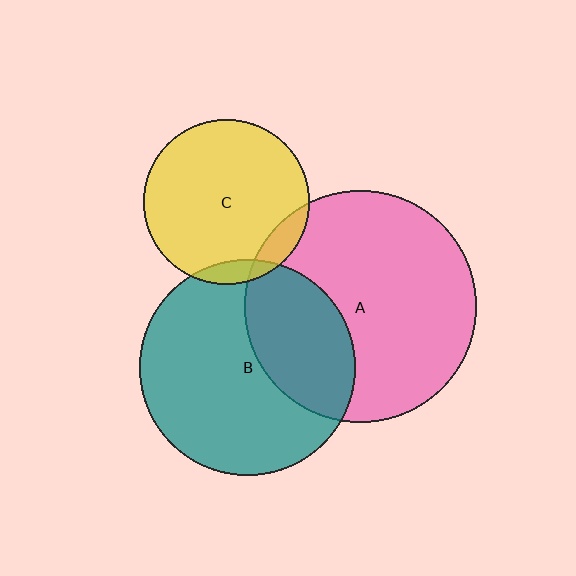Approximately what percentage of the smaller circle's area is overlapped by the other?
Approximately 5%.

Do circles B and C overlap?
Yes.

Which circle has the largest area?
Circle A (pink).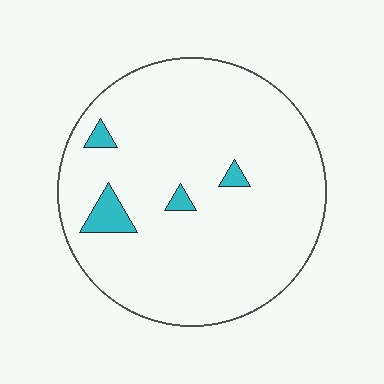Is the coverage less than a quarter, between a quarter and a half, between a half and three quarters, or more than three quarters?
Less than a quarter.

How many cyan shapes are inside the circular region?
4.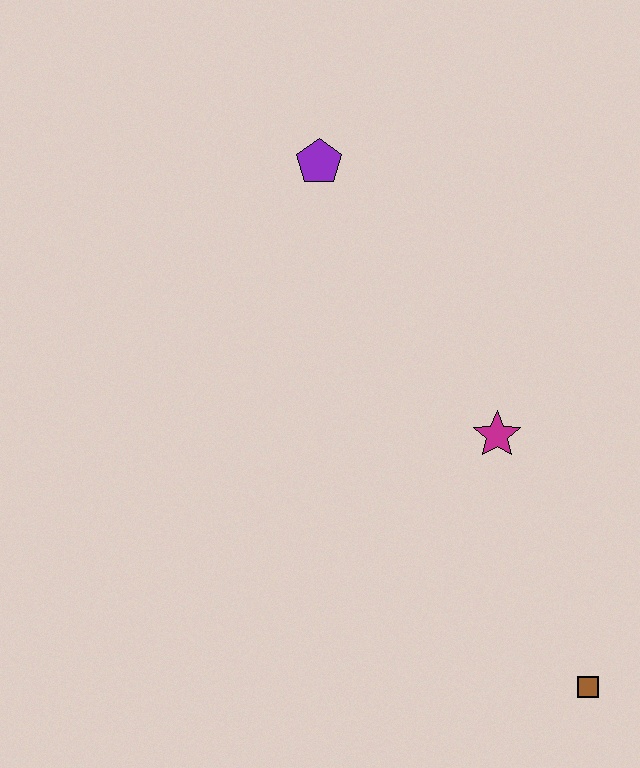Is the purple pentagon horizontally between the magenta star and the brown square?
No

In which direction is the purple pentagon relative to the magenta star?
The purple pentagon is above the magenta star.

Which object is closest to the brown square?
The magenta star is closest to the brown square.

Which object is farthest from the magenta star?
The purple pentagon is farthest from the magenta star.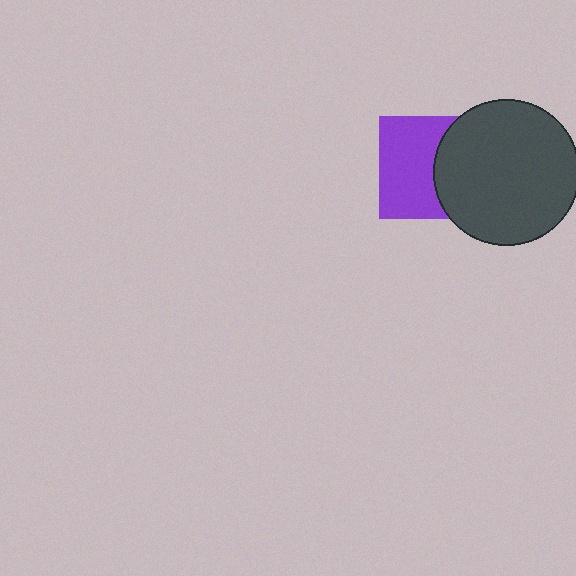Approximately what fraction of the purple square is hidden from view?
Roughly 41% of the purple square is hidden behind the dark gray circle.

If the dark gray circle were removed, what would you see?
You would see the complete purple square.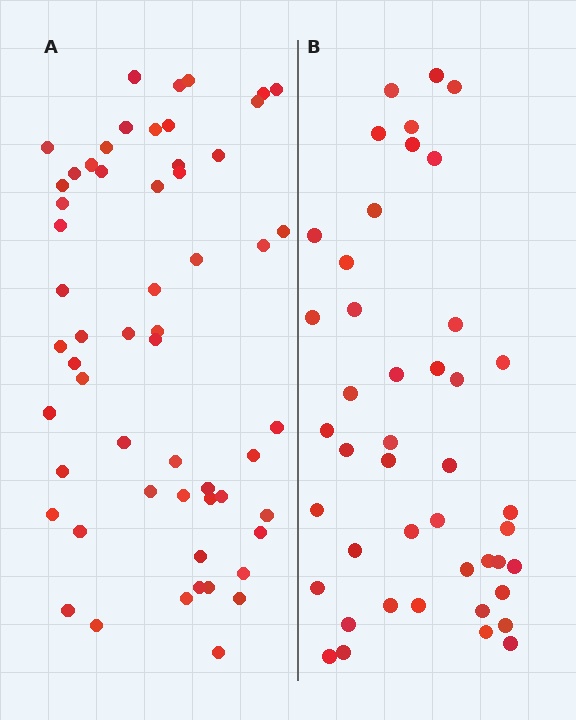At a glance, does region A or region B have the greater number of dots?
Region A (the left region) has more dots.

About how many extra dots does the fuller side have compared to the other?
Region A has approximately 15 more dots than region B.